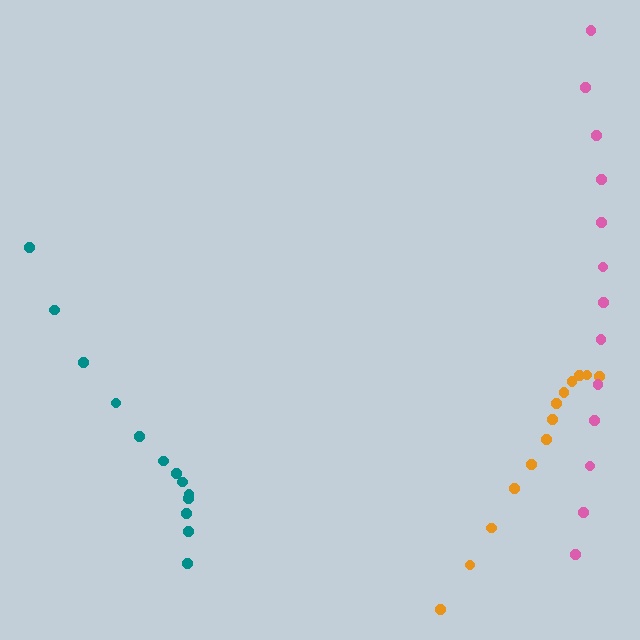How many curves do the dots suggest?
There are 3 distinct paths.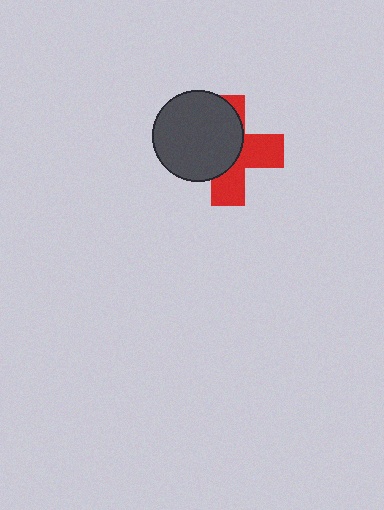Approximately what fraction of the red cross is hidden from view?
Roughly 53% of the red cross is hidden behind the dark gray circle.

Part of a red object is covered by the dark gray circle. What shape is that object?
It is a cross.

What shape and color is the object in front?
The object in front is a dark gray circle.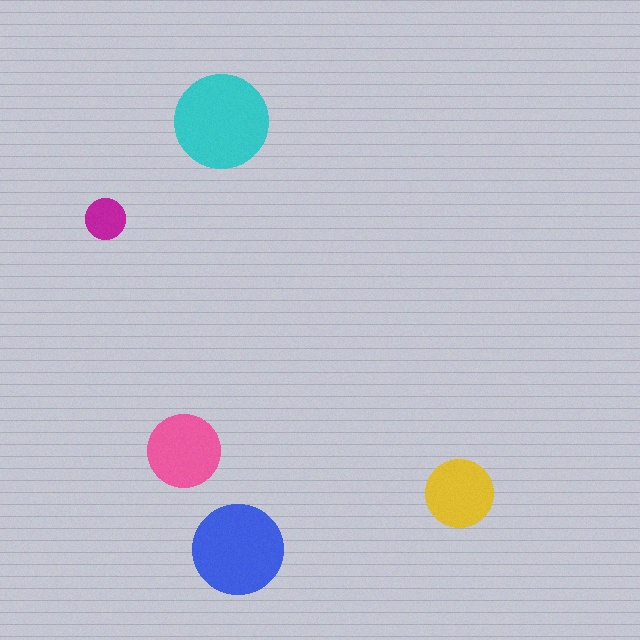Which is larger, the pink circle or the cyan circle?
The cyan one.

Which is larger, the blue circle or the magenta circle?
The blue one.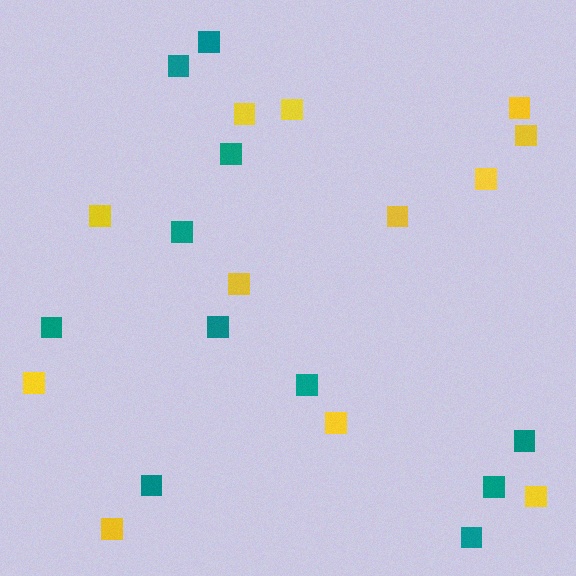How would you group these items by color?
There are 2 groups: one group of yellow squares (12) and one group of teal squares (11).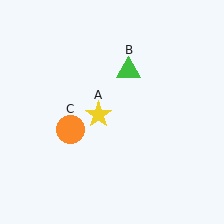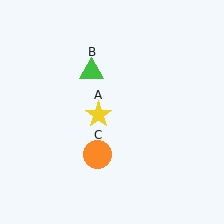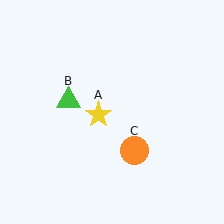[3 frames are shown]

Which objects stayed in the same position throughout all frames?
Yellow star (object A) remained stationary.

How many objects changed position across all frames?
2 objects changed position: green triangle (object B), orange circle (object C).